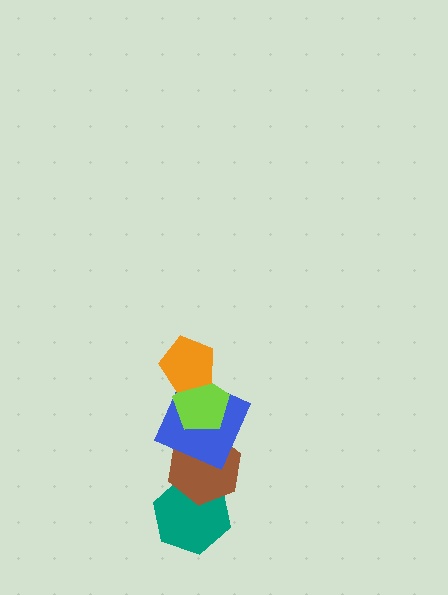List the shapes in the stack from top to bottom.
From top to bottom: the orange pentagon, the lime pentagon, the blue square, the brown hexagon, the teal hexagon.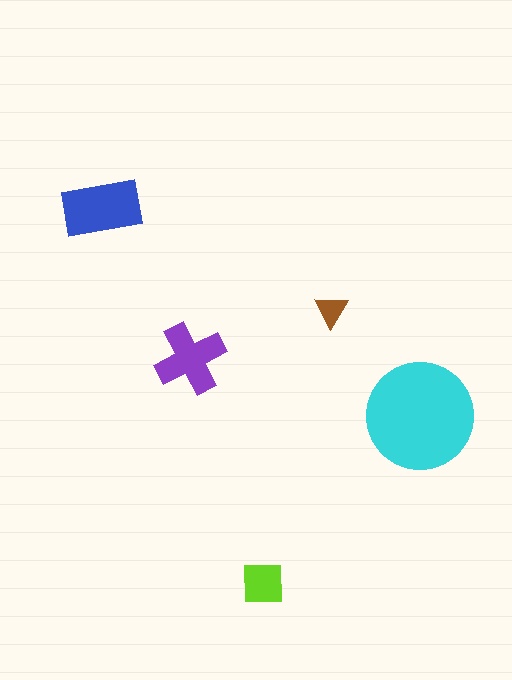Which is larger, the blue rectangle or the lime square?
The blue rectangle.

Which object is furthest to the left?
The blue rectangle is leftmost.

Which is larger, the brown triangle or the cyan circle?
The cyan circle.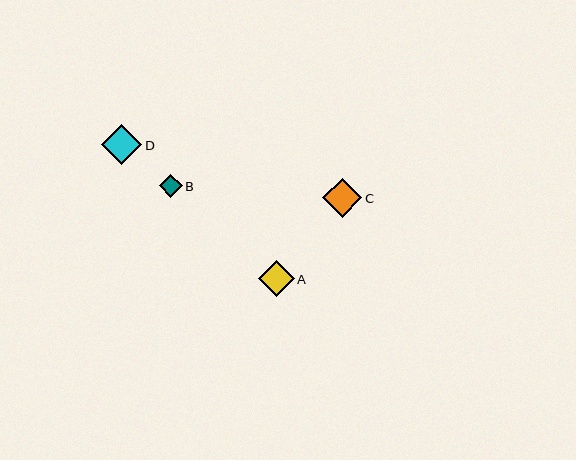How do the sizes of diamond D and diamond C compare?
Diamond D and diamond C are approximately the same size.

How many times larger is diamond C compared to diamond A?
Diamond C is approximately 1.1 times the size of diamond A.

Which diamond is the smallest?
Diamond B is the smallest with a size of approximately 23 pixels.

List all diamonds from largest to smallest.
From largest to smallest: D, C, A, B.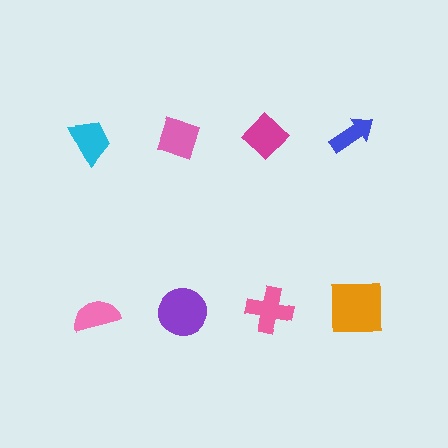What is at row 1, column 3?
A magenta diamond.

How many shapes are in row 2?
4 shapes.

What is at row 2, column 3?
A pink cross.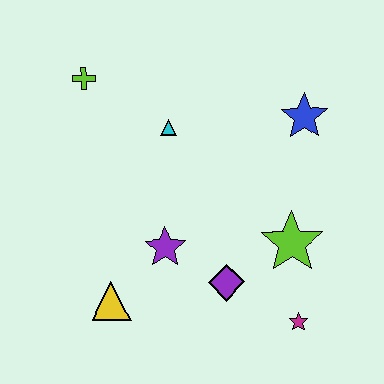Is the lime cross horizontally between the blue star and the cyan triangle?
No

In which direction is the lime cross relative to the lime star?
The lime cross is to the left of the lime star.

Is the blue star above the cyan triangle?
Yes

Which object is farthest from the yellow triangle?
The blue star is farthest from the yellow triangle.